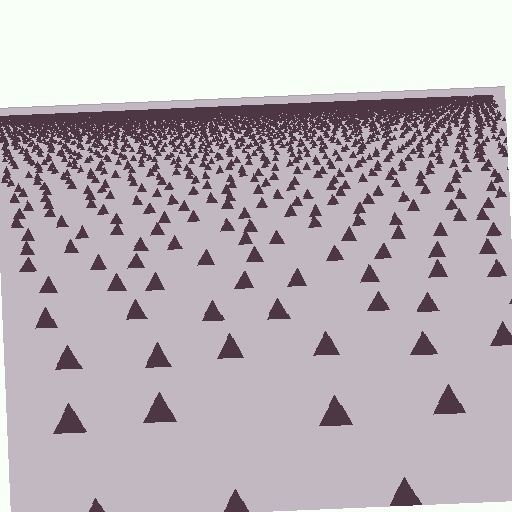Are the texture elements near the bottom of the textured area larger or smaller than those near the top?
Larger. Near the bottom, elements are closer to the viewer and appear at a bigger on-screen size.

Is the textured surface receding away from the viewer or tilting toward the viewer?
The surface is receding away from the viewer. Texture elements get smaller and denser toward the top.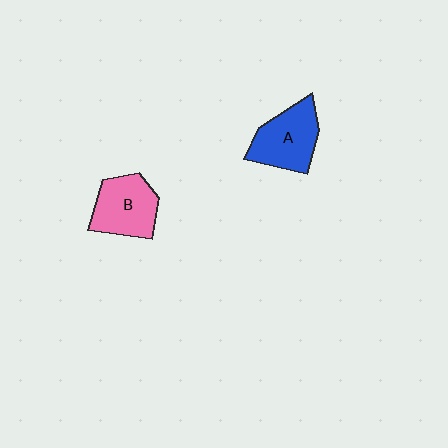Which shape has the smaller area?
Shape B (pink).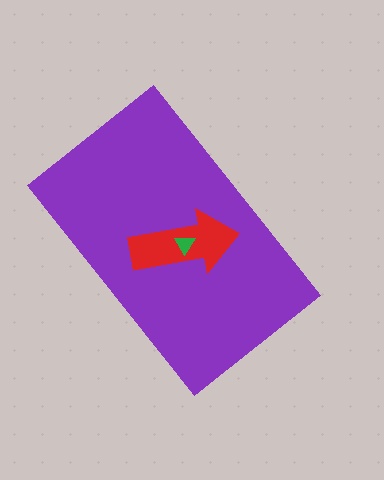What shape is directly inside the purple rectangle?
The red arrow.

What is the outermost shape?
The purple rectangle.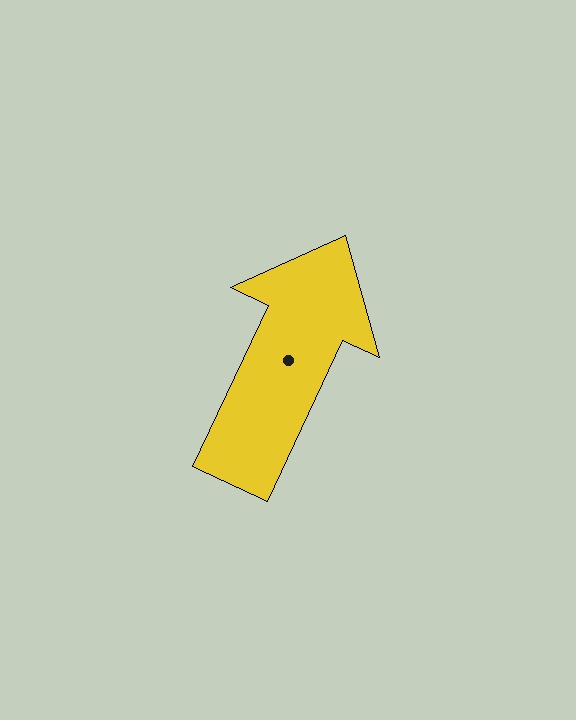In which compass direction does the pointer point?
Northeast.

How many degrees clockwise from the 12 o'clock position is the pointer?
Approximately 25 degrees.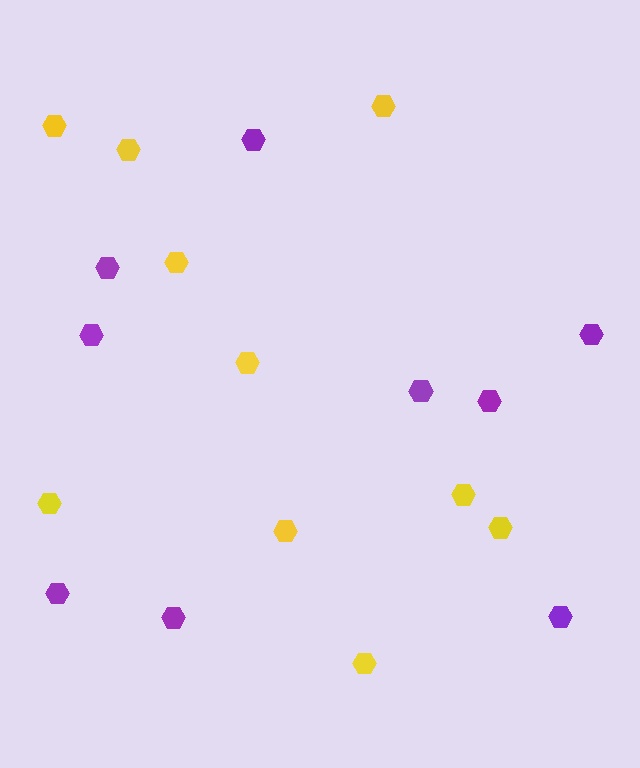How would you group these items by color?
There are 2 groups: one group of purple hexagons (9) and one group of yellow hexagons (10).